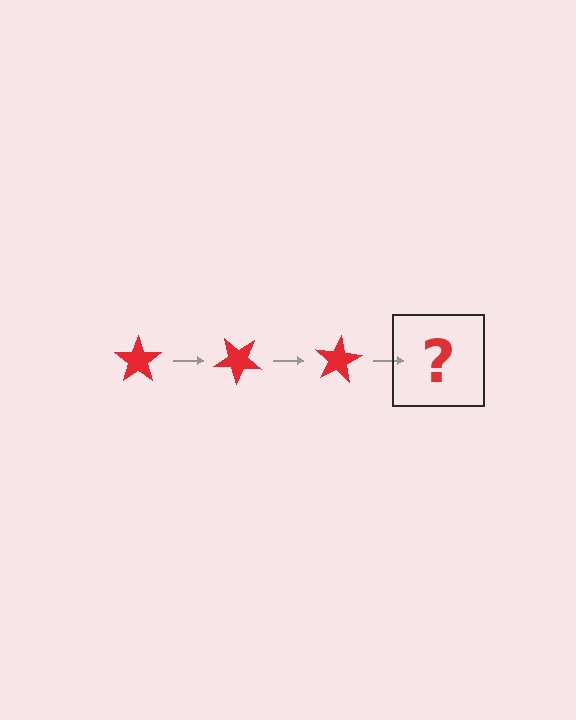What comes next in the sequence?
The next element should be a red star rotated 120 degrees.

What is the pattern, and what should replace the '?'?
The pattern is that the star rotates 40 degrees each step. The '?' should be a red star rotated 120 degrees.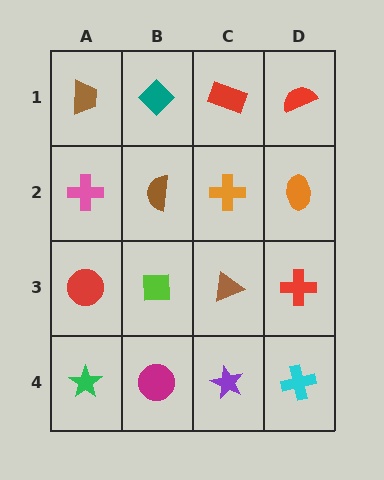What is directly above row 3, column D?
An orange ellipse.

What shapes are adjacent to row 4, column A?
A red circle (row 3, column A), a magenta circle (row 4, column B).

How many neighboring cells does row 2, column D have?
3.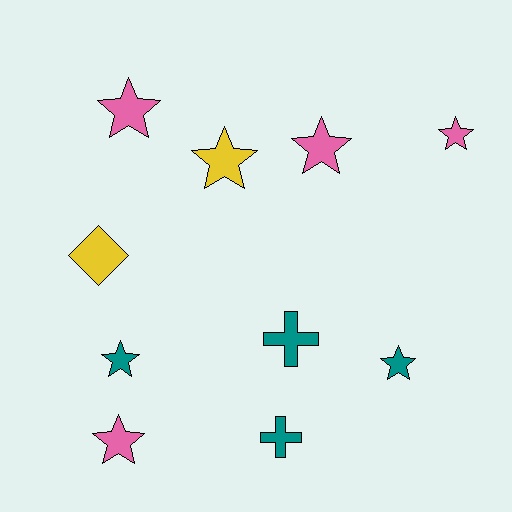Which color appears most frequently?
Pink, with 4 objects.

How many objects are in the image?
There are 10 objects.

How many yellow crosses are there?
There are no yellow crosses.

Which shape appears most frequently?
Star, with 7 objects.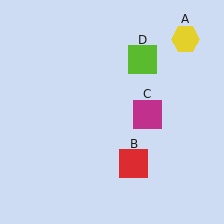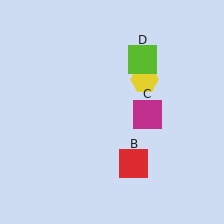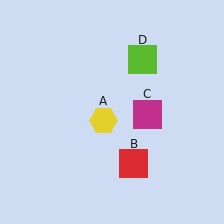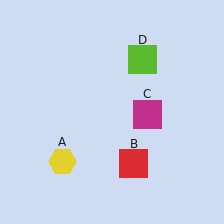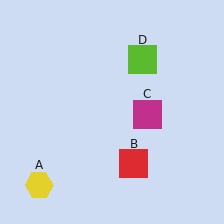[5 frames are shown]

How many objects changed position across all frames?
1 object changed position: yellow hexagon (object A).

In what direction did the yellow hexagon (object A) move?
The yellow hexagon (object A) moved down and to the left.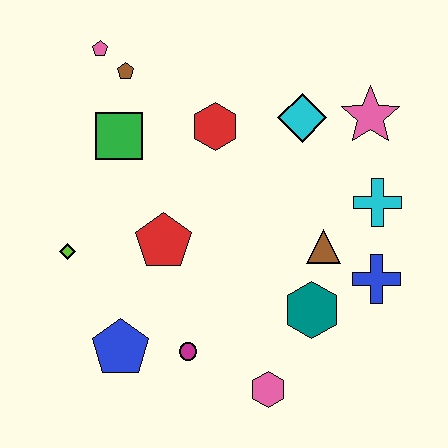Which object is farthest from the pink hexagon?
The pink pentagon is farthest from the pink hexagon.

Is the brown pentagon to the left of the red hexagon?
Yes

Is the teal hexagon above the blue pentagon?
Yes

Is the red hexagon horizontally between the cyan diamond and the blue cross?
No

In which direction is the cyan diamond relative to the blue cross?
The cyan diamond is above the blue cross.